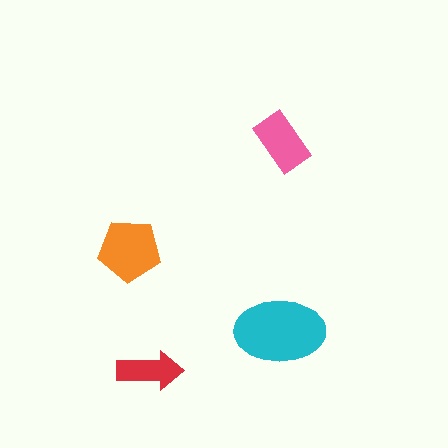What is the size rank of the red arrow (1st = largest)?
4th.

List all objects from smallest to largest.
The red arrow, the pink rectangle, the orange pentagon, the cyan ellipse.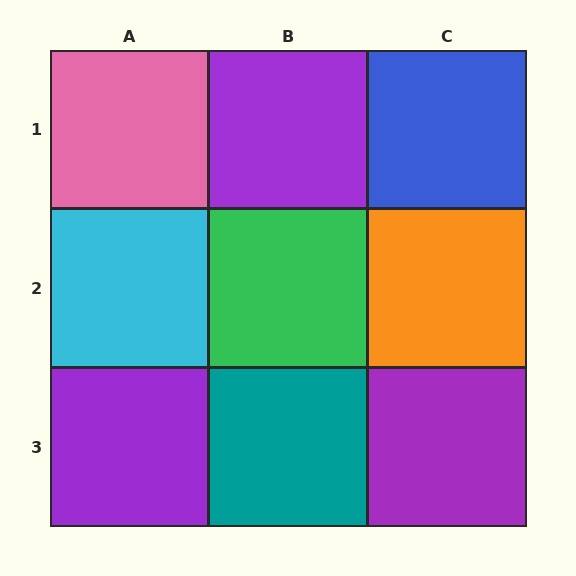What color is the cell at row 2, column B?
Green.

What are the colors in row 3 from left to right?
Purple, teal, purple.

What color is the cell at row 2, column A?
Cyan.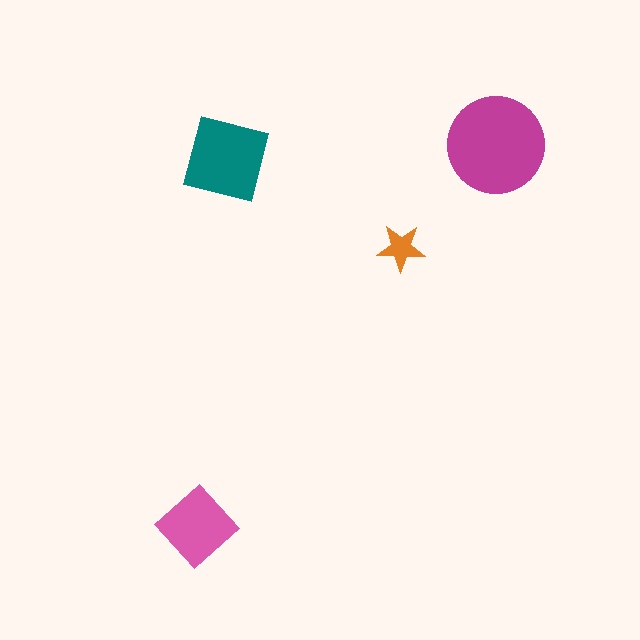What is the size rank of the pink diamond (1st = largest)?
3rd.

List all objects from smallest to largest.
The orange star, the pink diamond, the teal square, the magenta circle.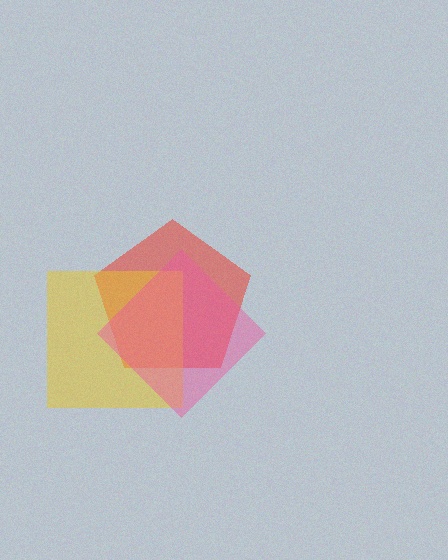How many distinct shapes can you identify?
There are 3 distinct shapes: a red pentagon, a yellow square, a pink diamond.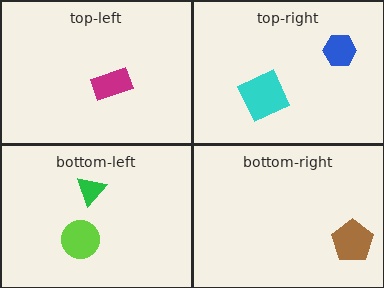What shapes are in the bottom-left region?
The lime circle, the green triangle.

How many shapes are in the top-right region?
2.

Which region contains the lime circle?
The bottom-left region.